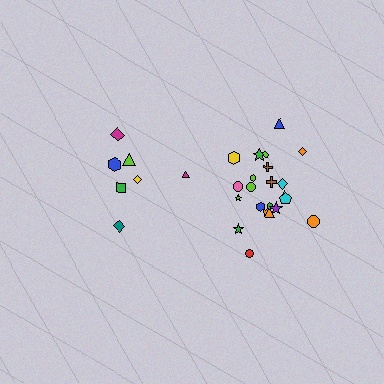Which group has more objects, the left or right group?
The right group.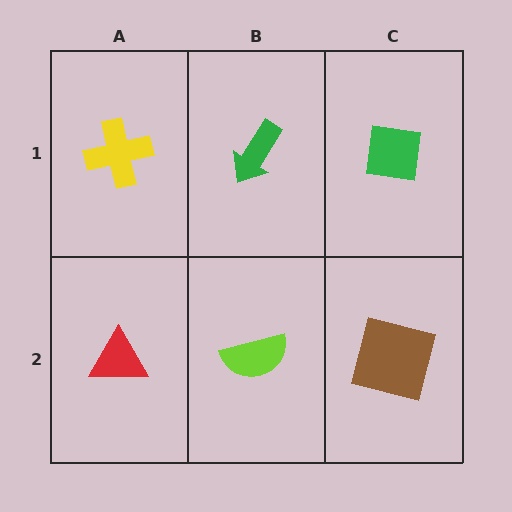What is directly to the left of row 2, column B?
A red triangle.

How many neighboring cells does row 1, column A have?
2.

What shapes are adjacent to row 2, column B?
A green arrow (row 1, column B), a red triangle (row 2, column A), a brown square (row 2, column C).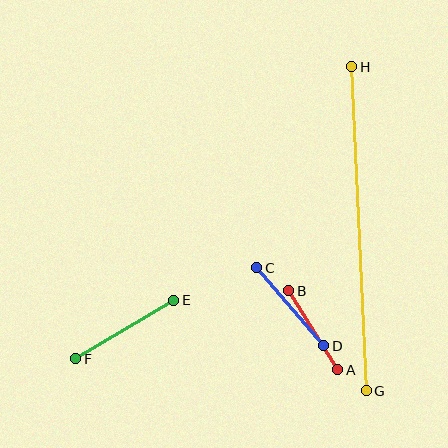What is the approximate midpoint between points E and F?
The midpoint is at approximately (125, 329) pixels.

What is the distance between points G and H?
The distance is approximately 324 pixels.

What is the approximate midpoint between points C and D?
The midpoint is at approximately (290, 307) pixels.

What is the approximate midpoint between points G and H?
The midpoint is at approximately (359, 229) pixels.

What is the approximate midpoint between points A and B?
The midpoint is at approximately (313, 330) pixels.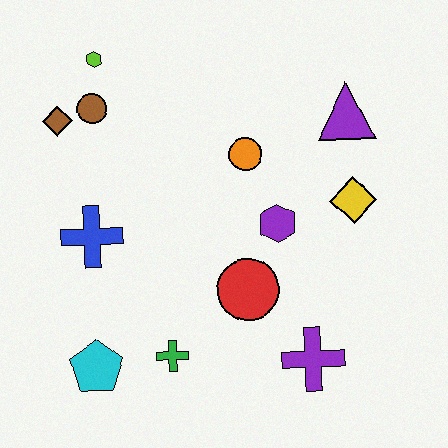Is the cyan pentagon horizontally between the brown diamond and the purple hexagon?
Yes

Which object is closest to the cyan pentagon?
The green cross is closest to the cyan pentagon.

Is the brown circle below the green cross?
No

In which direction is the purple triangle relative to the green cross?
The purple triangle is above the green cross.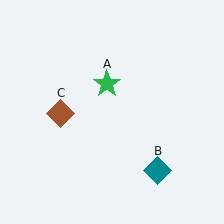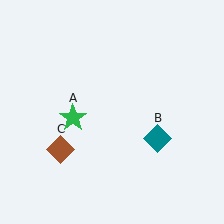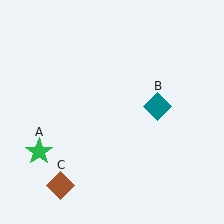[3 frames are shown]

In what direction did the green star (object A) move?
The green star (object A) moved down and to the left.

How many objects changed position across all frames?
3 objects changed position: green star (object A), teal diamond (object B), brown diamond (object C).